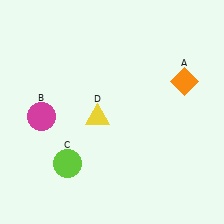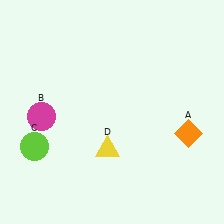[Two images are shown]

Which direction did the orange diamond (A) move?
The orange diamond (A) moved down.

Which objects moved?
The objects that moved are: the orange diamond (A), the lime circle (C), the yellow triangle (D).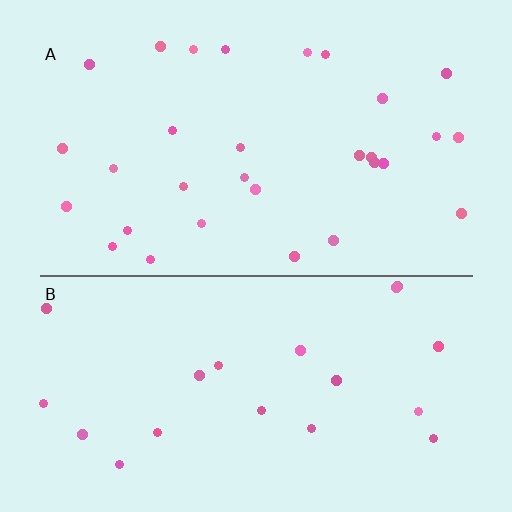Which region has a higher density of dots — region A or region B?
A (the top).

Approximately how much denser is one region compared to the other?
Approximately 1.5× — region A over region B.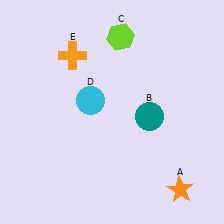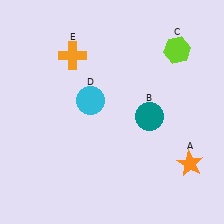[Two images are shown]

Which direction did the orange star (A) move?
The orange star (A) moved up.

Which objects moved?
The objects that moved are: the orange star (A), the lime hexagon (C).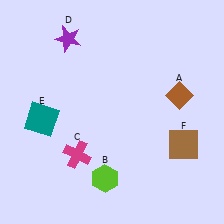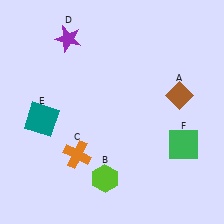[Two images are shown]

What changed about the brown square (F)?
In Image 1, F is brown. In Image 2, it changed to green.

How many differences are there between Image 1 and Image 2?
There are 2 differences between the two images.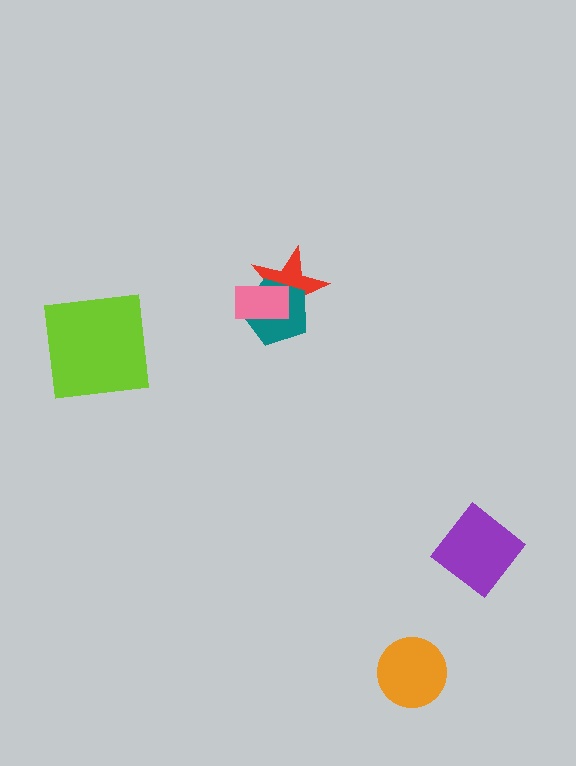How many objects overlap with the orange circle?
0 objects overlap with the orange circle.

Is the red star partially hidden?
Yes, it is partially covered by another shape.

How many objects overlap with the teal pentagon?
2 objects overlap with the teal pentagon.